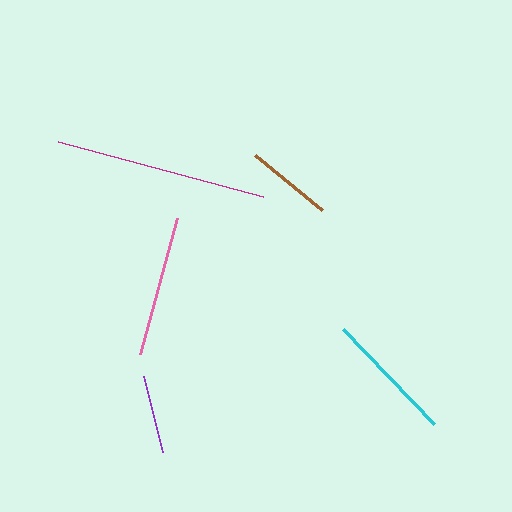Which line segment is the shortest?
The purple line is the shortest at approximately 78 pixels.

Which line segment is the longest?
The magenta line is the longest at approximately 212 pixels.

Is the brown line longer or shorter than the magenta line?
The magenta line is longer than the brown line.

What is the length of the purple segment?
The purple segment is approximately 78 pixels long.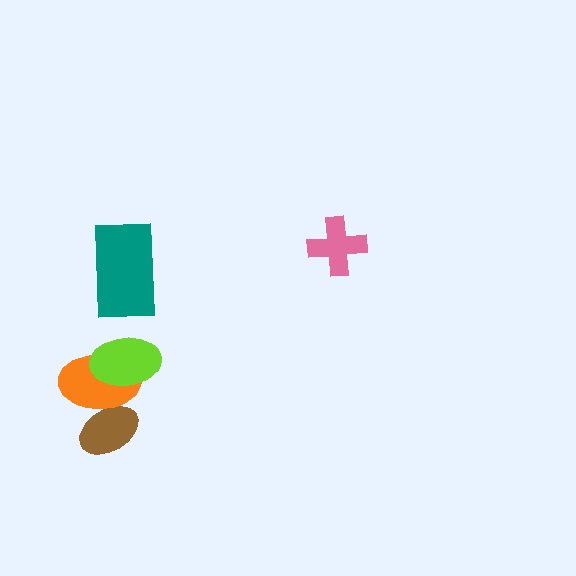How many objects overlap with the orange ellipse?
2 objects overlap with the orange ellipse.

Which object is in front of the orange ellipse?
The lime ellipse is in front of the orange ellipse.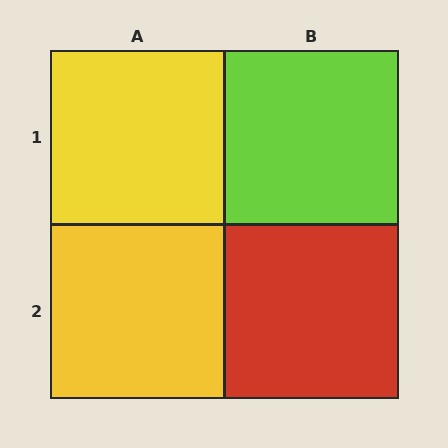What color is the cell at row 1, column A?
Yellow.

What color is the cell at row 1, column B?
Lime.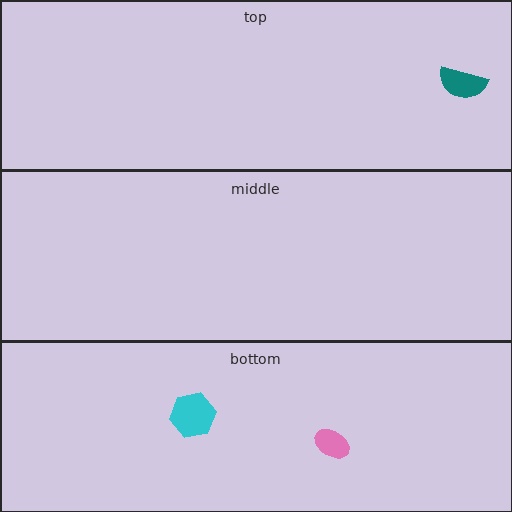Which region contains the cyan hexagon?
The bottom region.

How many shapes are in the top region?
1.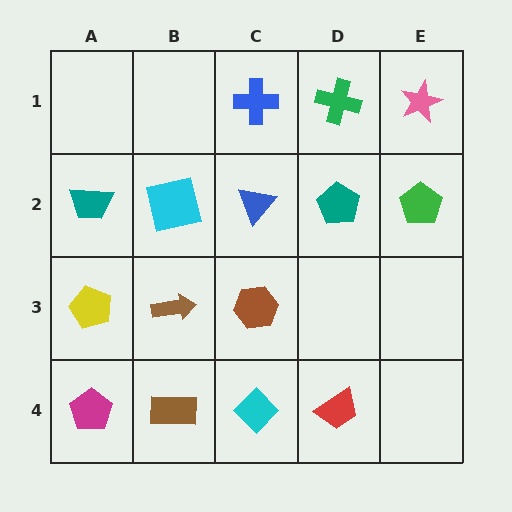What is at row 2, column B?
A cyan square.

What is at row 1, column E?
A pink star.